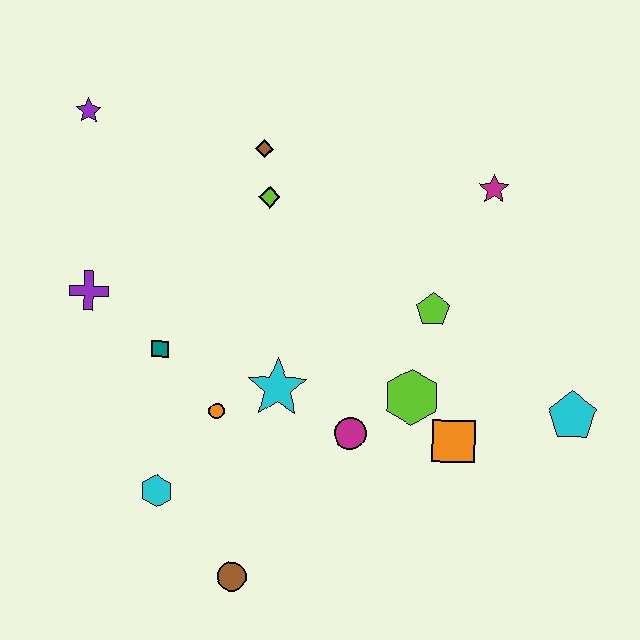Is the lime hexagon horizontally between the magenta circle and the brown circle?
No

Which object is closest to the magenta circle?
The lime hexagon is closest to the magenta circle.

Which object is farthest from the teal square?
The cyan pentagon is farthest from the teal square.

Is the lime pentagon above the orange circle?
Yes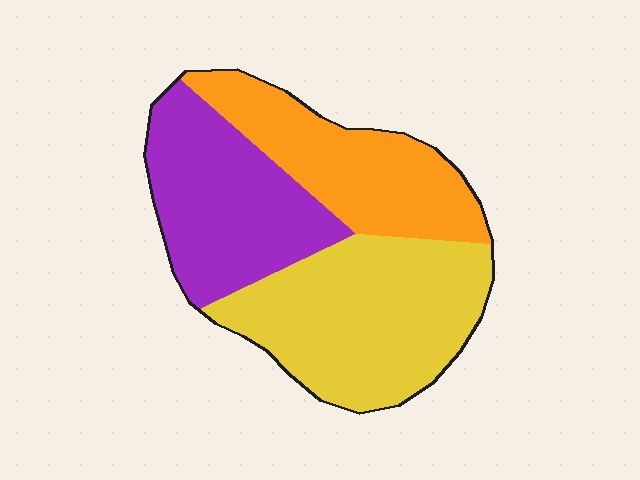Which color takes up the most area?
Yellow, at roughly 40%.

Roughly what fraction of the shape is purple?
Purple takes up about one third (1/3) of the shape.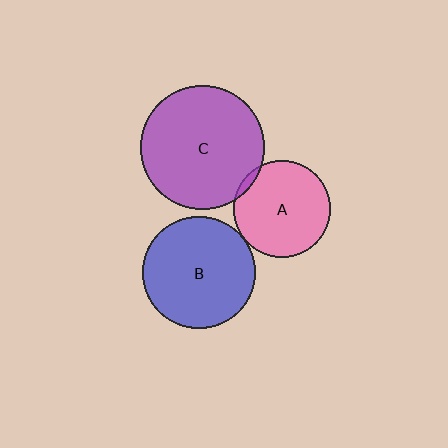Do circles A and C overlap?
Yes.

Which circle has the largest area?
Circle C (purple).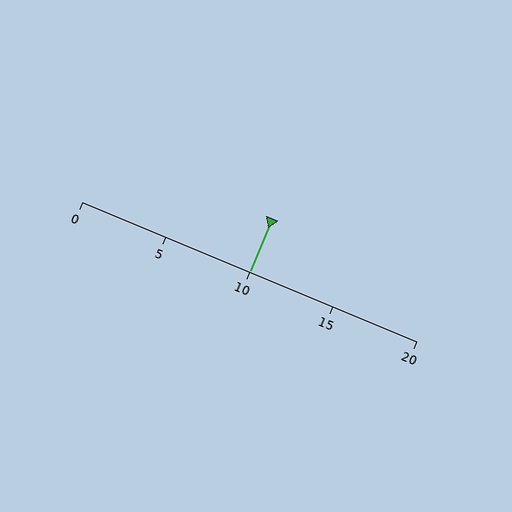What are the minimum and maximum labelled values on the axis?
The axis runs from 0 to 20.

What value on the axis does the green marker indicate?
The marker indicates approximately 10.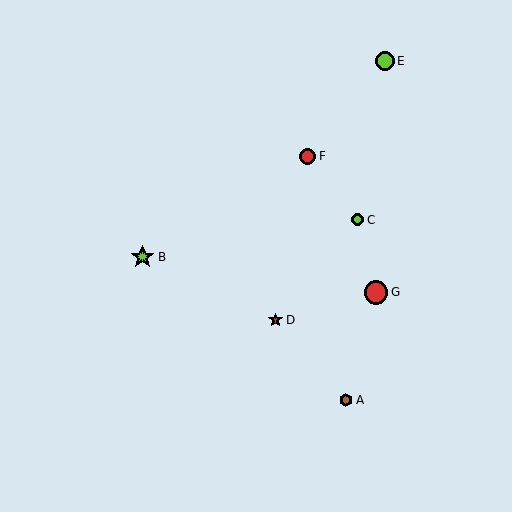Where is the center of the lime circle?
The center of the lime circle is at (385, 61).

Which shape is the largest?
The red circle (labeled G) is the largest.